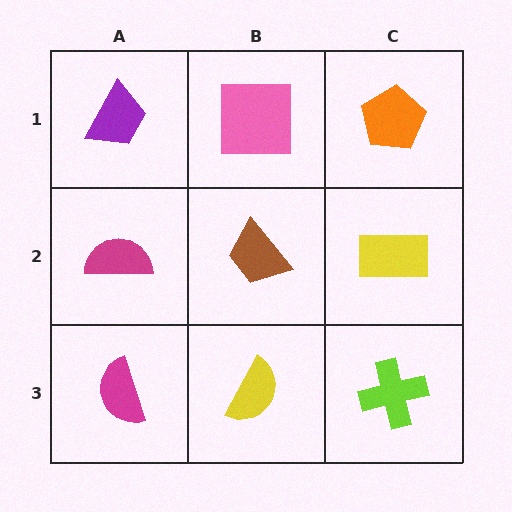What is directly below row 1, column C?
A yellow rectangle.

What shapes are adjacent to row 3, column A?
A magenta semicircle (row 2, column A), a yellow semicircle (row 3, column B).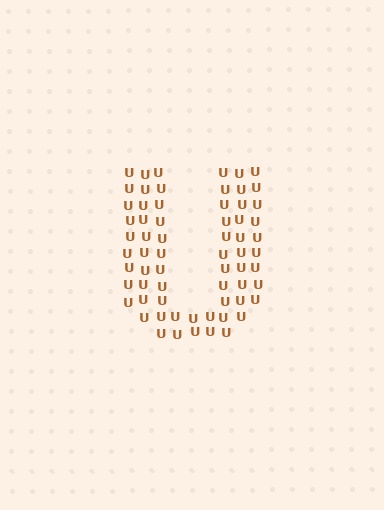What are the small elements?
The small elements are letter U's.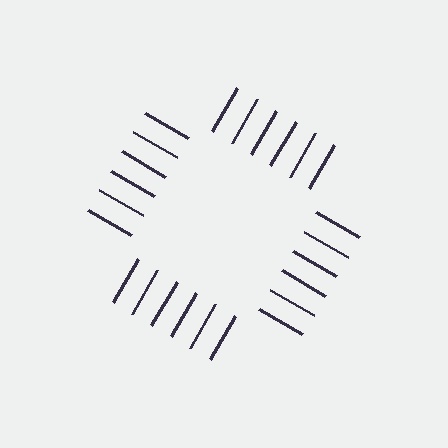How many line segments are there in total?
24 — 6 along each of the 4 edges.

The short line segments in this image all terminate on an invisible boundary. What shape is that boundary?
An illusory square — the line segments terminate on its edges but no continuous stroke is drawn.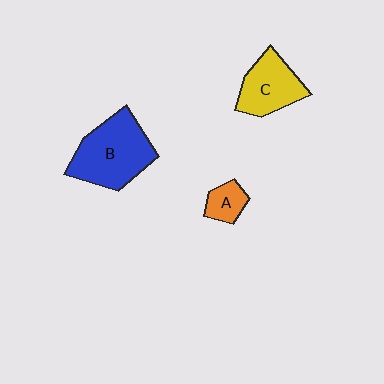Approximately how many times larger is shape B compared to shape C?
Approximately 1.5 times.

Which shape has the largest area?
Shape B (blue).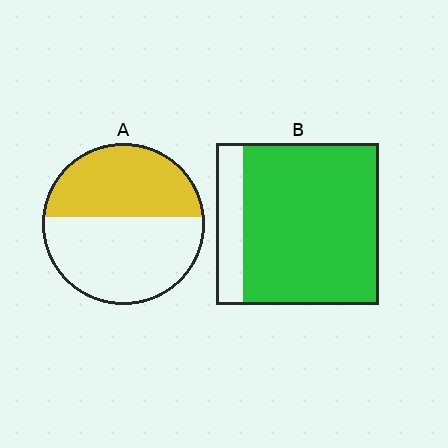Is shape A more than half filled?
No.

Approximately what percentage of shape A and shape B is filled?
A is approximately 45% and B is approximately 85%.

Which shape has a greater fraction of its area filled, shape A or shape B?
Shape B.